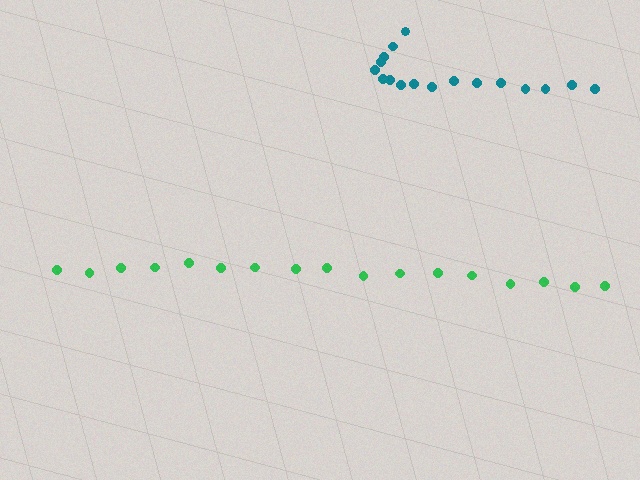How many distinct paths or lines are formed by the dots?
There are 2 distinct paths.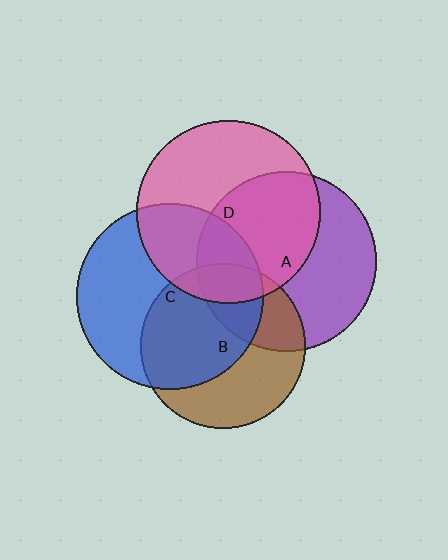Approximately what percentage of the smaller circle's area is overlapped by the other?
Approximately 15%.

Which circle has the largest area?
Circle C (blue).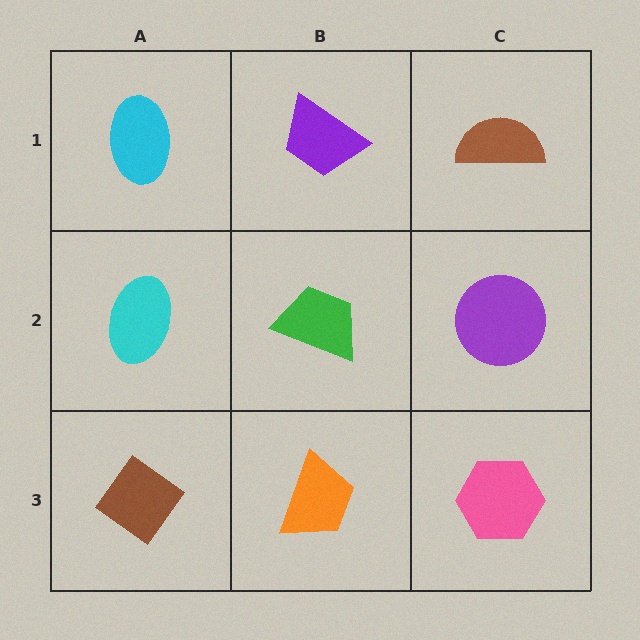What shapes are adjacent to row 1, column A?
A cyan ellipse (row 2, column A), a purple trapezoid (row 1, column B).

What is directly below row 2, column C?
A pink hexagon.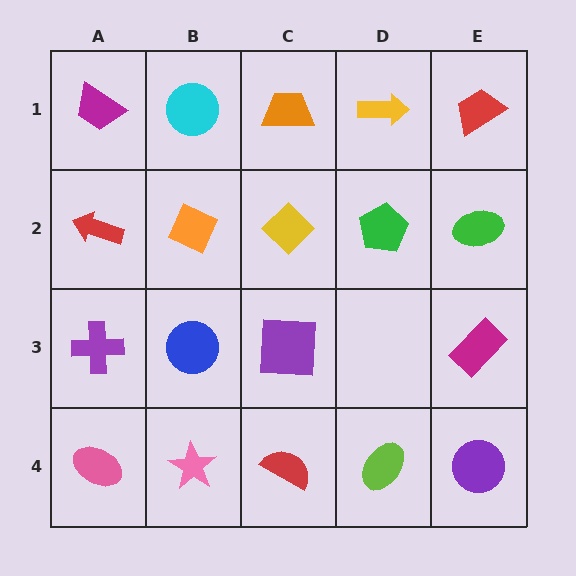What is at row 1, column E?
A red trapezoid.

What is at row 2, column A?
A red arrow.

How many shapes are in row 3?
4 shapes.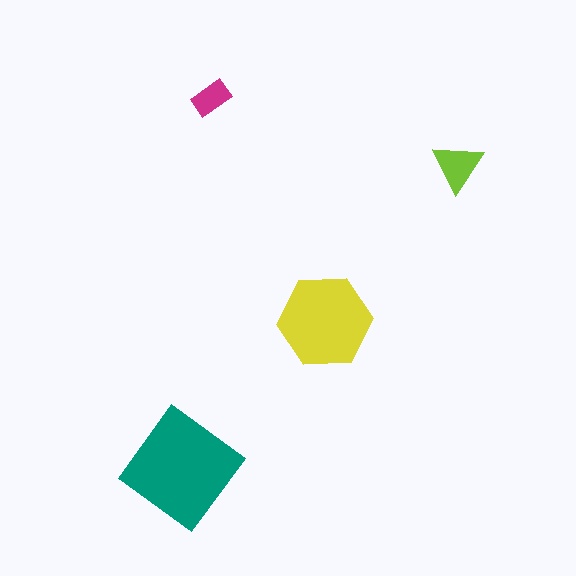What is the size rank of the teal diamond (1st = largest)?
1st.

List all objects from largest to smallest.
The teal diamond, the yellow hexagon, the lime triangle, the magenta rectangle.